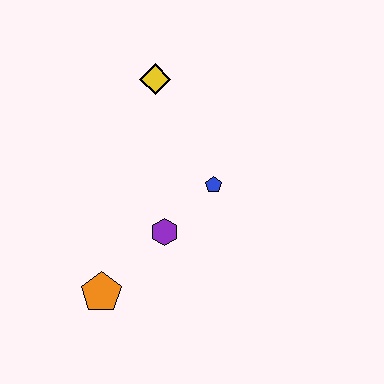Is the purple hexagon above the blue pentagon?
No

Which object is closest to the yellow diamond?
The blue pentagon is closest to the yellow diamond.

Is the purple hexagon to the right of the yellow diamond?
Yes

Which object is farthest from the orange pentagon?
The yellow diamond is farthest from the orange pentagon.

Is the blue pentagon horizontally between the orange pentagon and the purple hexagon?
No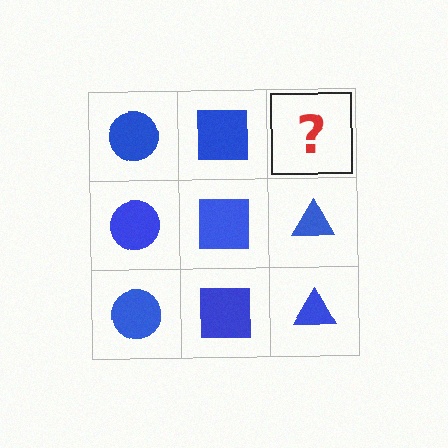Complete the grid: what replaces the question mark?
The question mark should be replaced with a blue triangle.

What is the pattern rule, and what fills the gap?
The rule is that each column has a consistent shape. The gap should be filled with a blue triangle.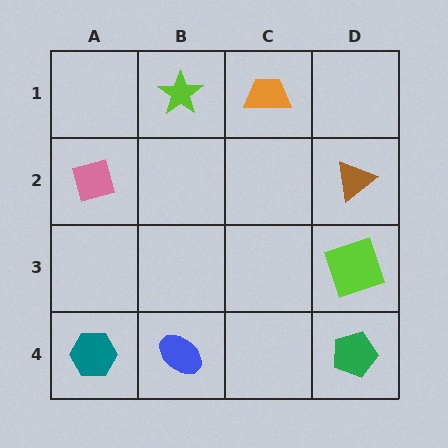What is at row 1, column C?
An orange trapezoid.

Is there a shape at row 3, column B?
No, that cell is empty.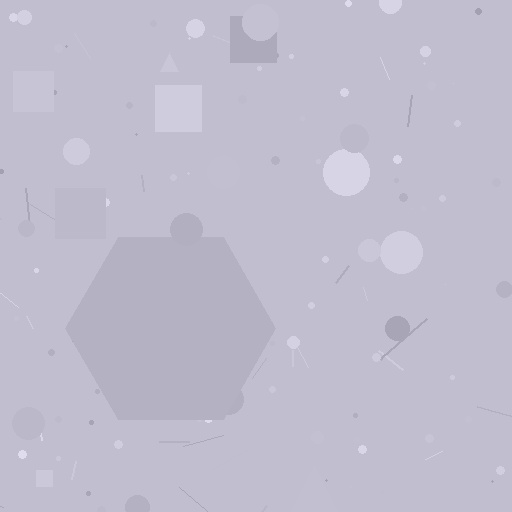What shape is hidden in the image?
A hexagon is hidden in the image.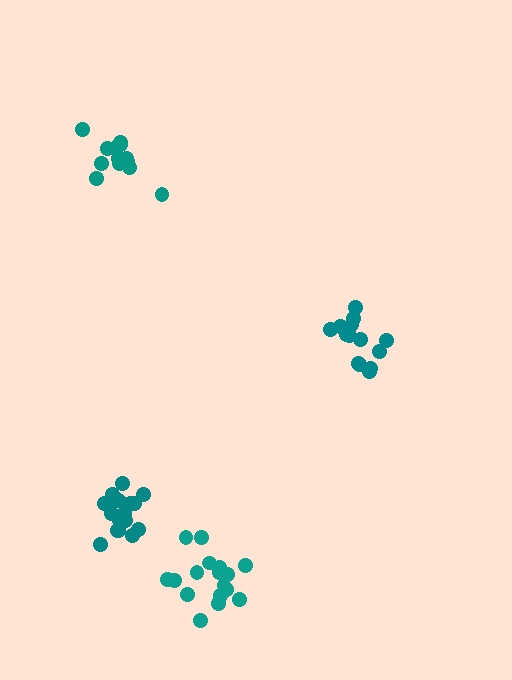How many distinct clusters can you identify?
There are 4 distinct clusters.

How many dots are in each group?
Group 1: 13 dots, Group 2: 17 dots, Group 3: 19 dots, Group 4: 14 dots (63 total).